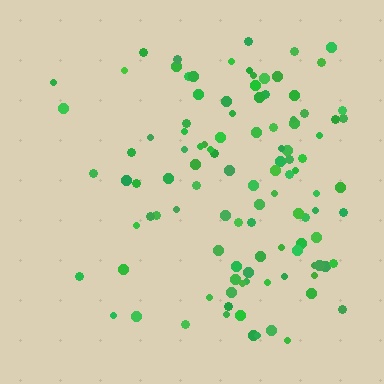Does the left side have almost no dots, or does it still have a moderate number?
Still a moderate number, just noticeably fewer than the right.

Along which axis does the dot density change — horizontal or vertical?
Horizontal.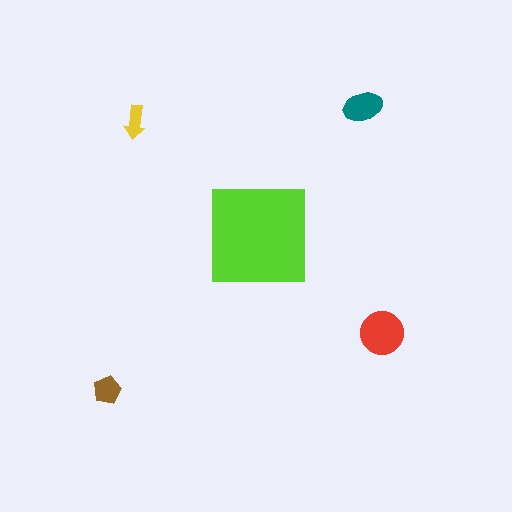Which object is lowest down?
The brown pentagon is bottommost.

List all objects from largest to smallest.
The lime square, the red circle, the teal ellipse, the brown pentagon, the yellow arrow.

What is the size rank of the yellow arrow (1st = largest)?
5th.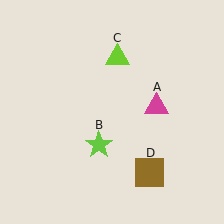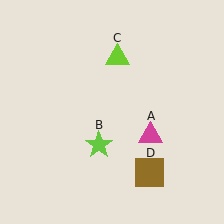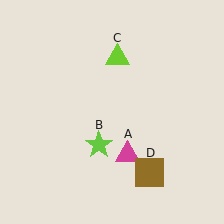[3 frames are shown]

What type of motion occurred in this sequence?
The magenta triangle (object A) rotated clockwise around the center of the scene.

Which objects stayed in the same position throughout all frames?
Lime star (object B) and lime triangle (object C) and brown square (object D) remained stationary.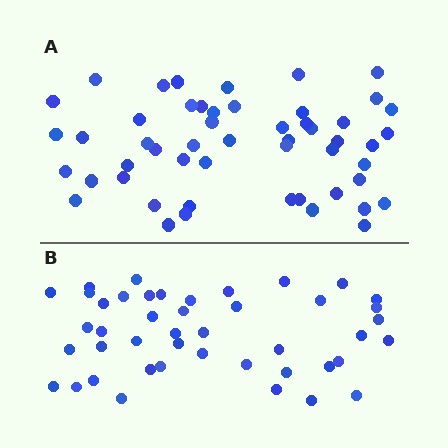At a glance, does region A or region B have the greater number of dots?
Region A (the top region) has more dots.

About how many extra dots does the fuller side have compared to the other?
Region A has roughly 8 or so more dots than region B.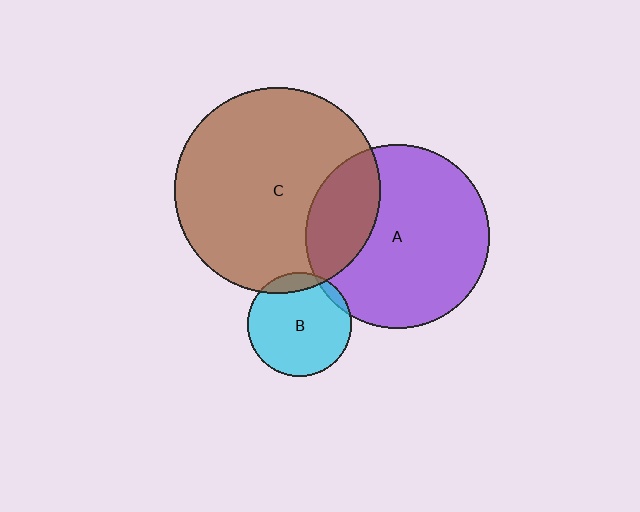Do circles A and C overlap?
Yes.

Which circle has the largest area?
Circle C (brown).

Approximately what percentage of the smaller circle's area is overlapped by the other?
Approximately 25%.